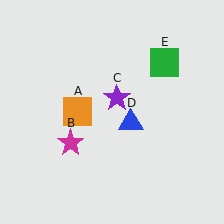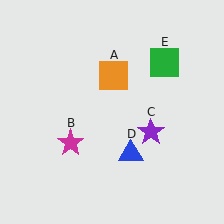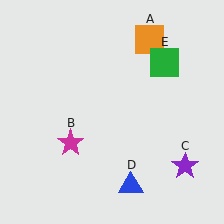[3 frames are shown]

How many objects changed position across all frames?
3 objects changed position: orange square (object A), purple star (object C), blue triangle (object D).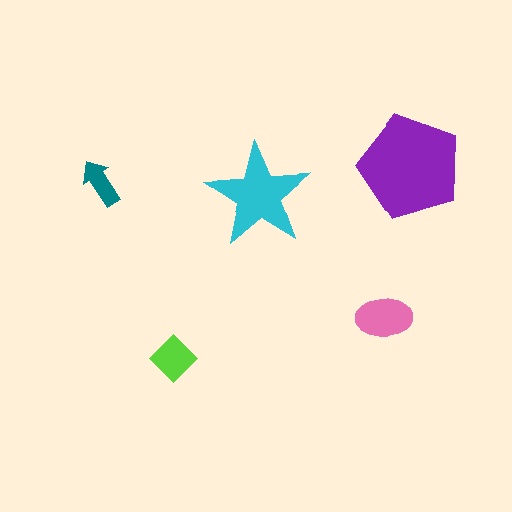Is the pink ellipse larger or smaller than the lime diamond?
Larger.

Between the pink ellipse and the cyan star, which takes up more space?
The cyan star.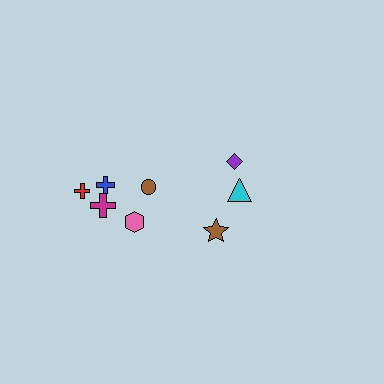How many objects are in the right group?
There are 3 objects.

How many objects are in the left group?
There are 5 objects.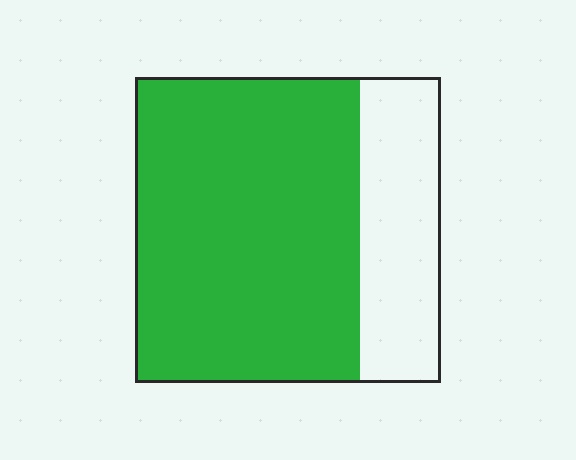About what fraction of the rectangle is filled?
About three quarters (3/4).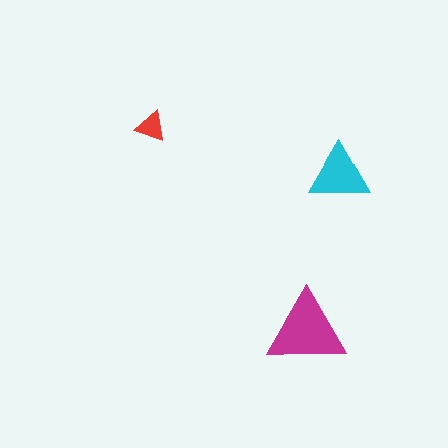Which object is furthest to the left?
The red triangle is leftmost.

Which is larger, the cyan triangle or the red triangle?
The cyan one.